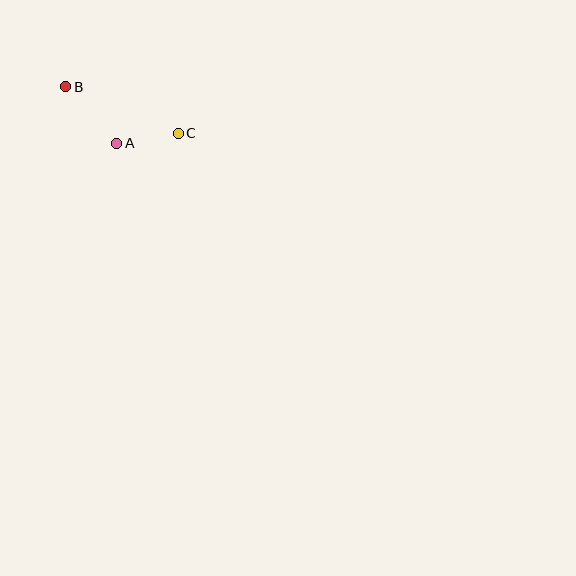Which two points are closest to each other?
Points A and C are closest to each other.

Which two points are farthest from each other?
Points B and C are farthest from each other.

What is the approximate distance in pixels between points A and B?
The distance between A and B is approximately 76 pixels.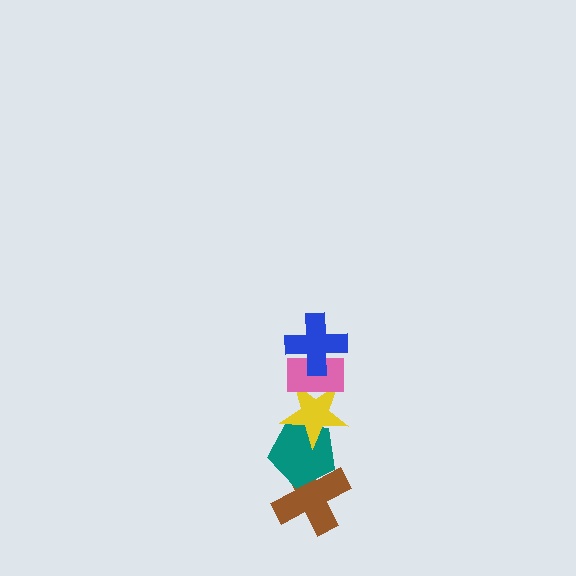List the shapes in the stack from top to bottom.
From top to bottom: the blue cross, the pink rectangle, the yellow star, the teal pentagon, the brown cross.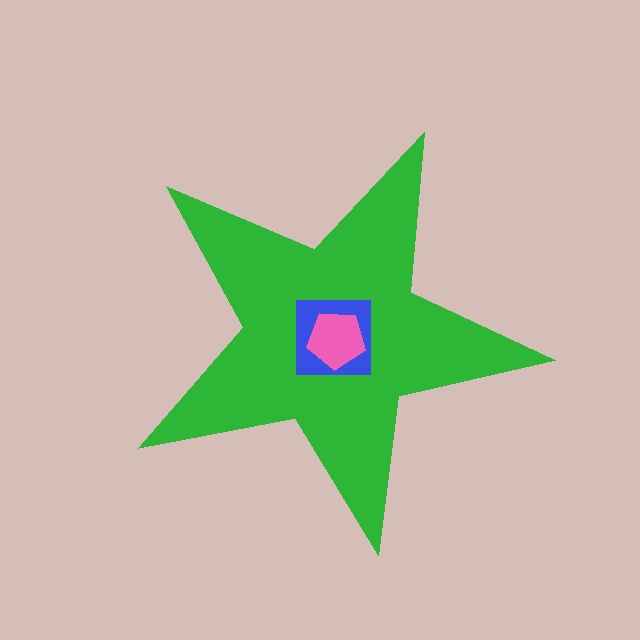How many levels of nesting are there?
3.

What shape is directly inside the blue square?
The pink pentagon.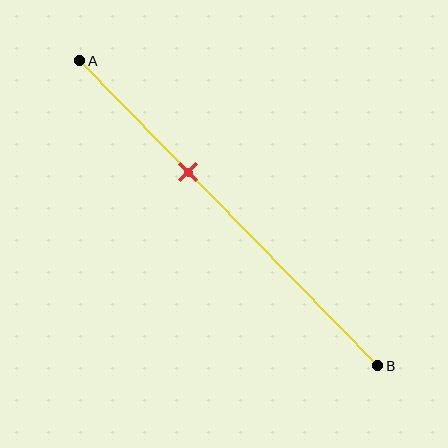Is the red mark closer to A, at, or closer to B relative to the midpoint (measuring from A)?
The red mark is closer to point A than the midpoint of segment AB.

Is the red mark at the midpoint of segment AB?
No, the mark is at about 35% from A, not at the 50% midpoint.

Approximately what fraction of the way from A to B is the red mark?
The red mark is approximately 35% of the way from A to B.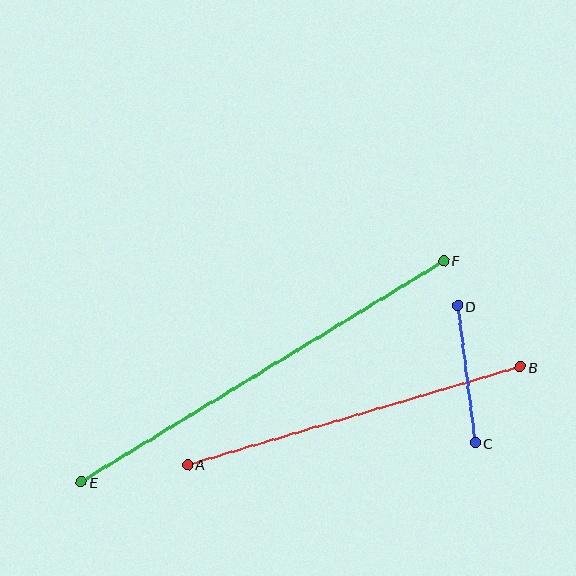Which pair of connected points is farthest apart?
Points E and F are farthest apart.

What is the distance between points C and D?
The distance is approximately 138 pixels.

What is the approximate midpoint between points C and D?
The midpoint is at approximately (466, 374) pixels.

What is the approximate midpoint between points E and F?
The midpoint is at approximately (263, 372) pixels.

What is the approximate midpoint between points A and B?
The midpoint is at approximately (354, 416) pixels.